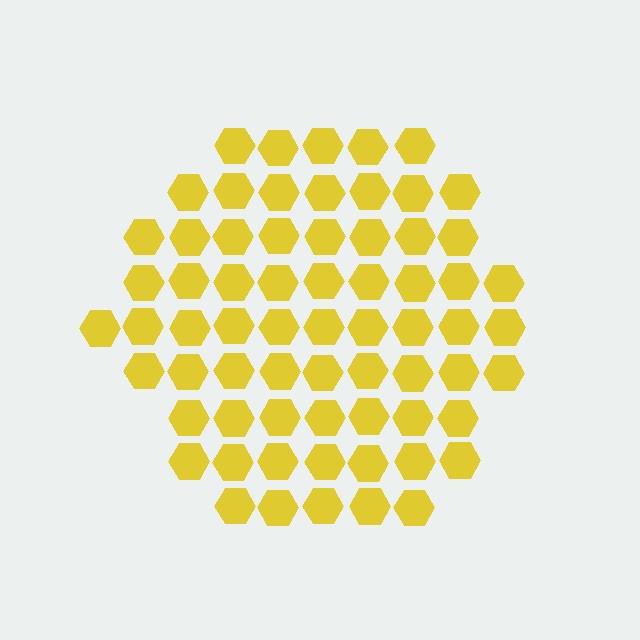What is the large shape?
The large shape is a hexagon.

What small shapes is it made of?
It is made of small hexagons.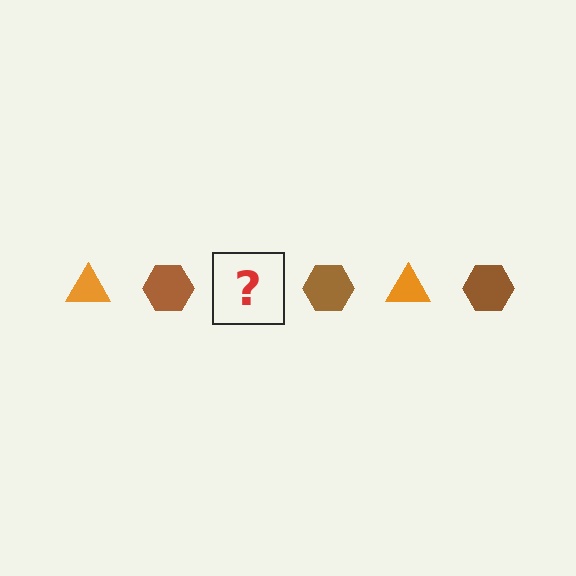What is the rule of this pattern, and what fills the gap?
The rule is that the pattern alternates between orange triangle and brown hexagon. The gap should be filled with an orange triangle.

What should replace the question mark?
The question mark should be replaced with an orange triangle.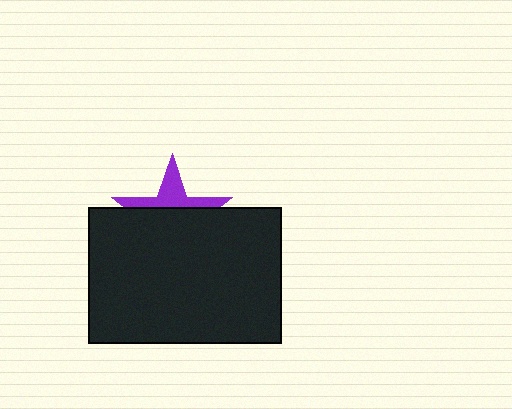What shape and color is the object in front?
The object in front is a black rectangle.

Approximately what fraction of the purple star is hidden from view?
Roughly 63% of the purple star is hidden behind the black rectangle.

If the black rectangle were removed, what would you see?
You would see the complete purple star.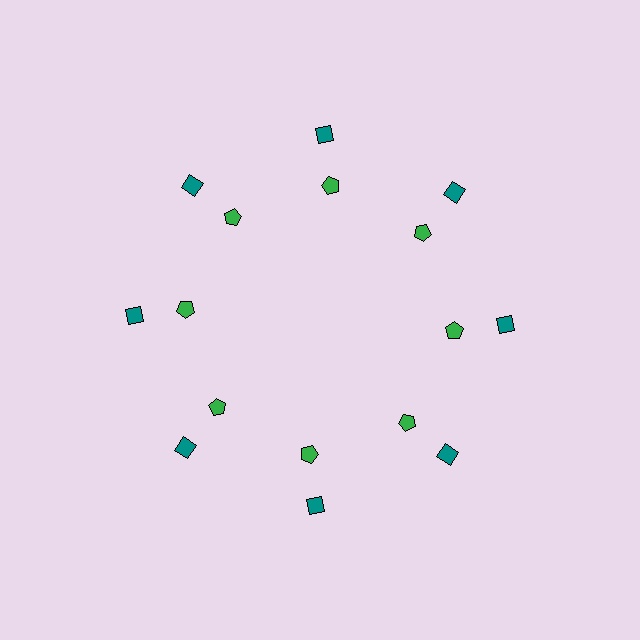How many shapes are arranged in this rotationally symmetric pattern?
There are 16 shapes, arranged in 8 groups of 2.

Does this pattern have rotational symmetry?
Yes, this pattern has 8-fold rotational symmetry. It looks the same after rotating 45 degrees around the center.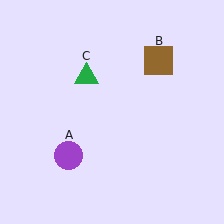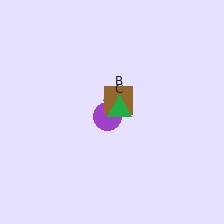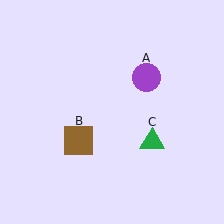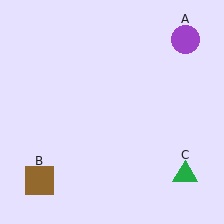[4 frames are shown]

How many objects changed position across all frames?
3 objects changed position: purple circle (object A), brown square (object B), green triangle (object C).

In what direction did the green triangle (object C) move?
The green triangle (object C) moved down and to the right.